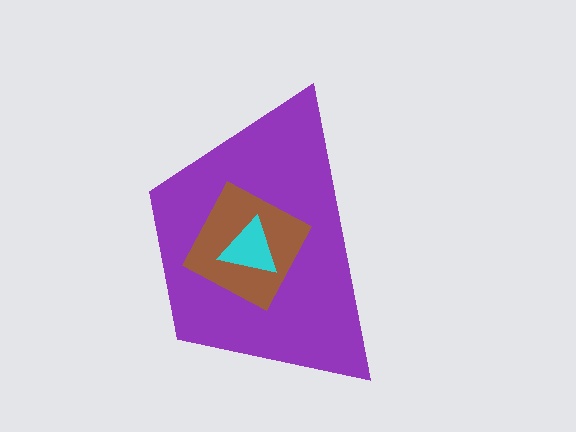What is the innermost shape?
The cyan triangle.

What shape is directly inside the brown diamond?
The cyan triangle.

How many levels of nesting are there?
3.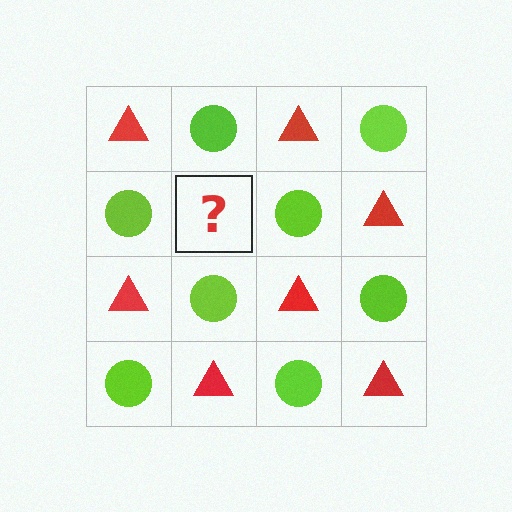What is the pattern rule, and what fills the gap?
The rule is that it alternates red triangle and lime circle in a checkerboard pattern. The gap should be filled with a red triangle.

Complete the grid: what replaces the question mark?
The question mark should be replaced with a red triangle.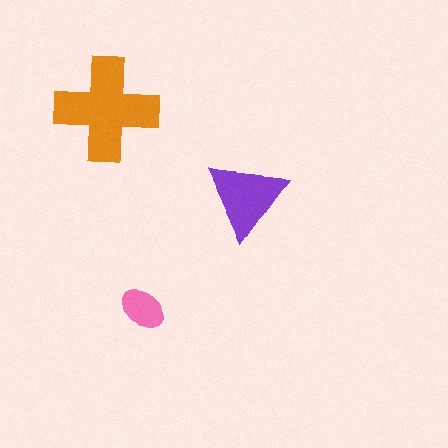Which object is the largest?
The orange cross.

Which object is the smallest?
The pink ellipse.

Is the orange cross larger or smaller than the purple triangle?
Larger.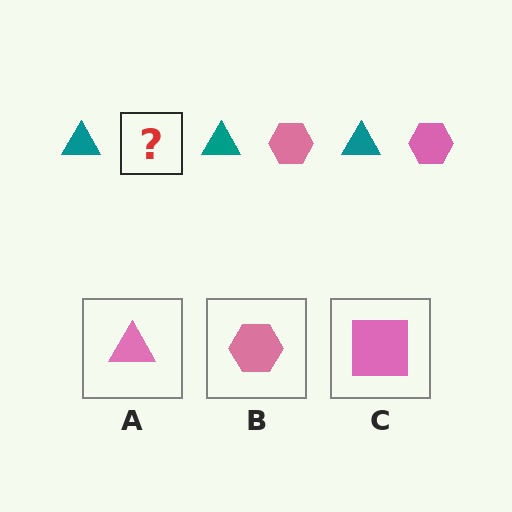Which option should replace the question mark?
Option B.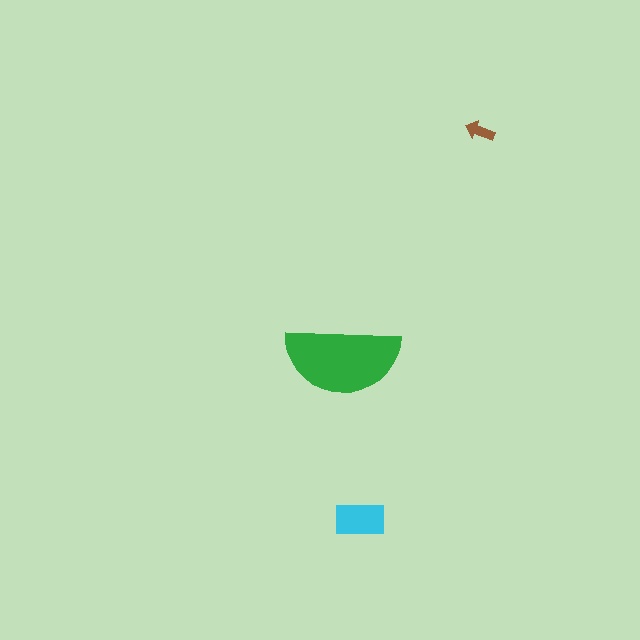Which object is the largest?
The green semicircle.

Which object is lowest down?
The cyan rectangle is bottommost.